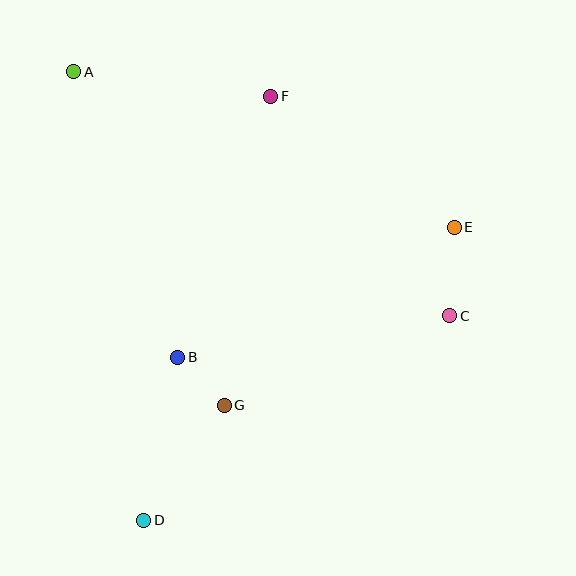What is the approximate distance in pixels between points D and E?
The distance between D and E is approximately 427 pixels.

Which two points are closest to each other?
Points B and G are closest to each other.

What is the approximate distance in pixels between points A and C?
The distance between A and C is approximately 448 pixels.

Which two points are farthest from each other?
Points A and D are farthest from each other.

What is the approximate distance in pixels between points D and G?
The distance between D and G is approximately 141 pixels.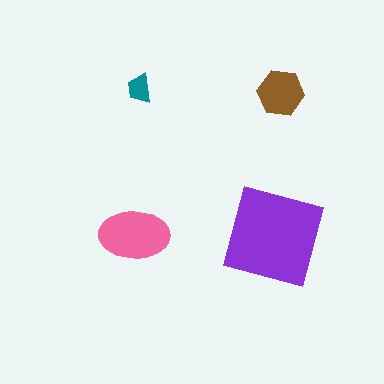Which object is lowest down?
The purple square is bottommost.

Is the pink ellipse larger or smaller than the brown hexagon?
Larger.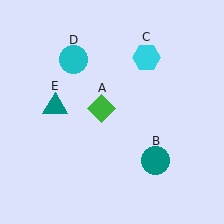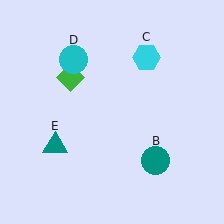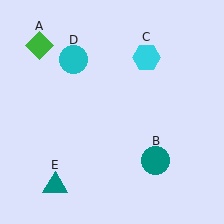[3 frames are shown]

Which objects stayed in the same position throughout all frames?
Teal circle (object B) and cyan hexagon (object C) and cyan circle (object D) remained stationary.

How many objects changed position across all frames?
2 objects changed position: green diamond (object A), teal triangle (object E).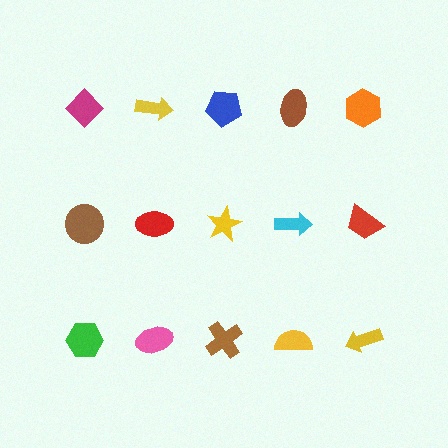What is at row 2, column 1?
A brown circle.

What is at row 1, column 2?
A yellow arrow.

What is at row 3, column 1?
A green hexagon.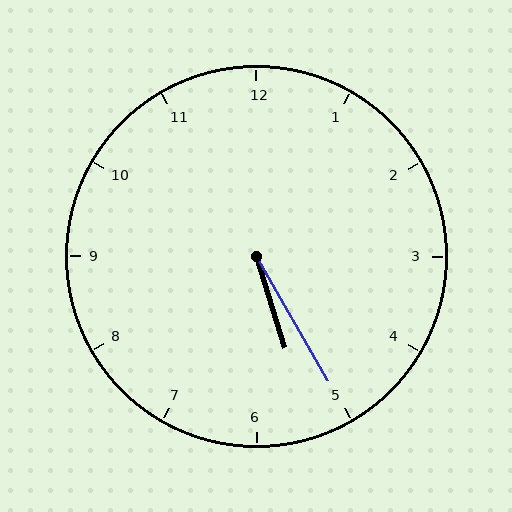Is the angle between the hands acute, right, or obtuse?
It is acute.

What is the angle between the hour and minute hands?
Approximately 12 degrees.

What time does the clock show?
5:25.